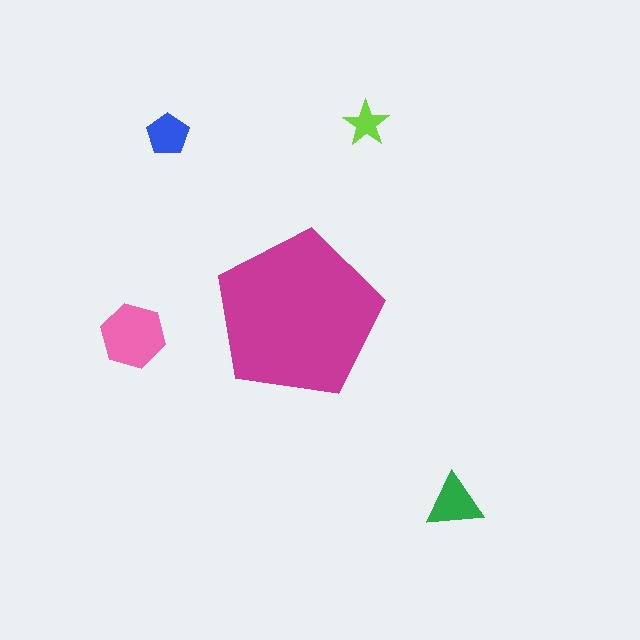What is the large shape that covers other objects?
A magenta pentagon.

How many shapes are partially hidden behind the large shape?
0 shapes are partially hidden.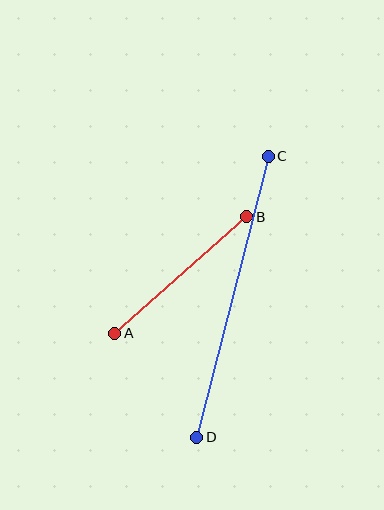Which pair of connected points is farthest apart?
Points C and D are farthest apart.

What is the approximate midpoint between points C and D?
The midpoint is at approximately (233, 297) pixels.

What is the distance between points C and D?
The distance is approximately 290 pixels.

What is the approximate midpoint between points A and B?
The midpoint is at approximately (181, 275) pixels.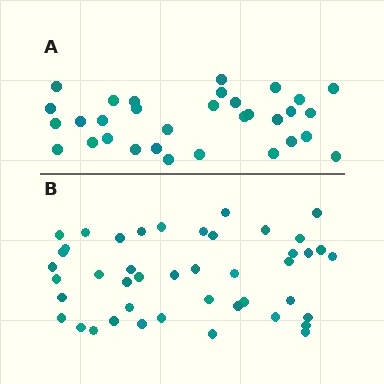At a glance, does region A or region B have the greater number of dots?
Region B (the bottom region) has more dots.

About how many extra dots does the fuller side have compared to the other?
Region B has roughly 12 or so more dots than region A.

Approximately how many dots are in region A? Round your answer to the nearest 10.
About 30 dots. (The exact count is 32, which rounds to 30.)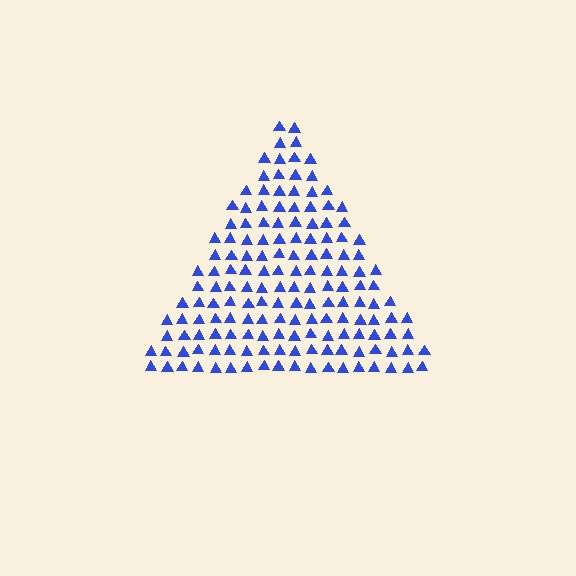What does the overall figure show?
The overall figure shows a triangle.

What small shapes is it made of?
It is made of small triangles.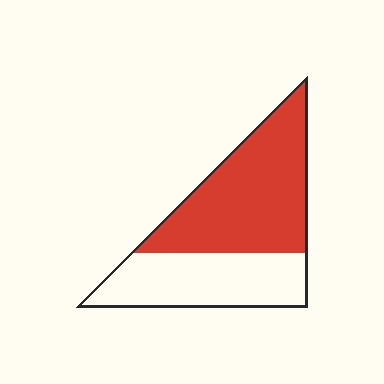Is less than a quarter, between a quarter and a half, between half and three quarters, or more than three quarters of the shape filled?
Between half and three quarters.